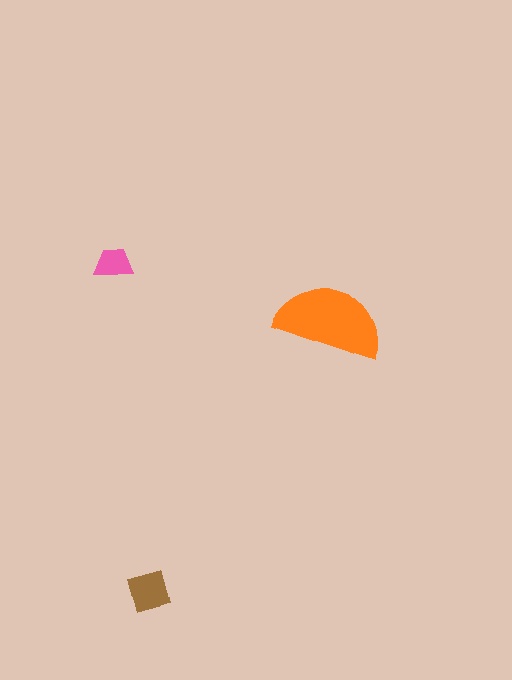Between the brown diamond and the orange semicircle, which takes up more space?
The orange semicircle.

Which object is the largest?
The orange semicircle.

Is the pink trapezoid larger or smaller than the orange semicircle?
Smaller.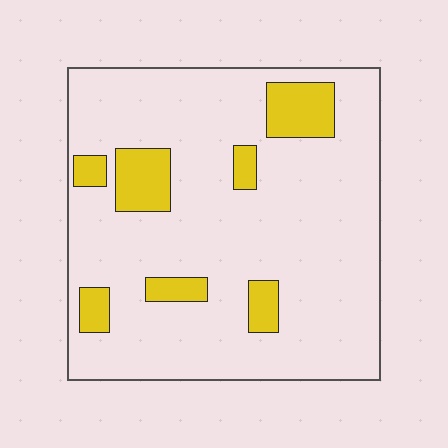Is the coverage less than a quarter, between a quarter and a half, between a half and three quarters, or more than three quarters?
Less than a quarter.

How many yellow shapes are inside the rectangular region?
7.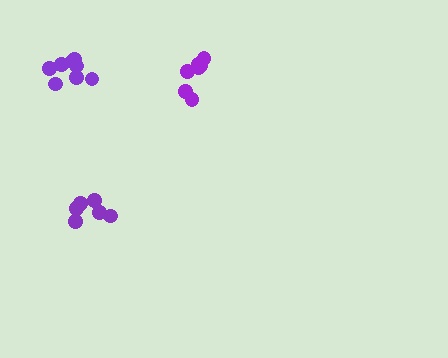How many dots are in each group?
Group 1: 7 dots, Group 2: 6 dots, Group 3: 8 dots (21 total).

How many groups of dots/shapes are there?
There are 3 groups.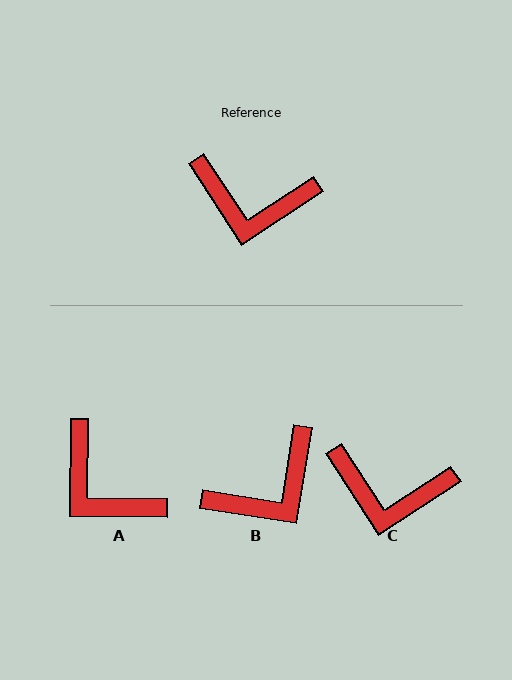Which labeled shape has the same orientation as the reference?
C.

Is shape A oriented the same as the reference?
No, it is off by about 34 degrees.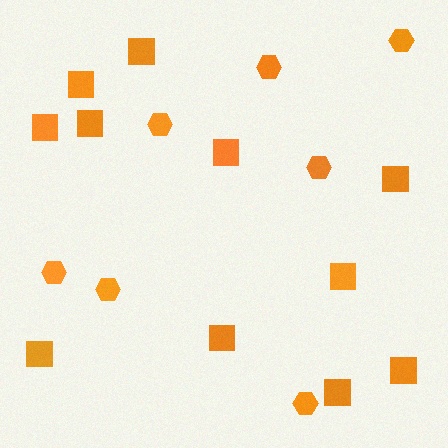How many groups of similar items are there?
There are 2 groups: one group of squares (11) and one group of hexagons (7).